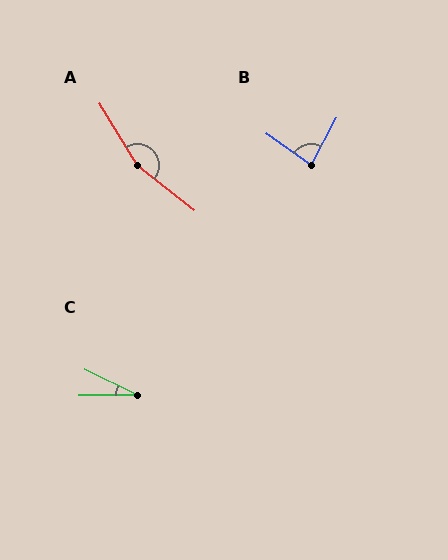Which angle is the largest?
A, at approximately 160 degrees.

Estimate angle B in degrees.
Approximately 83 degrees.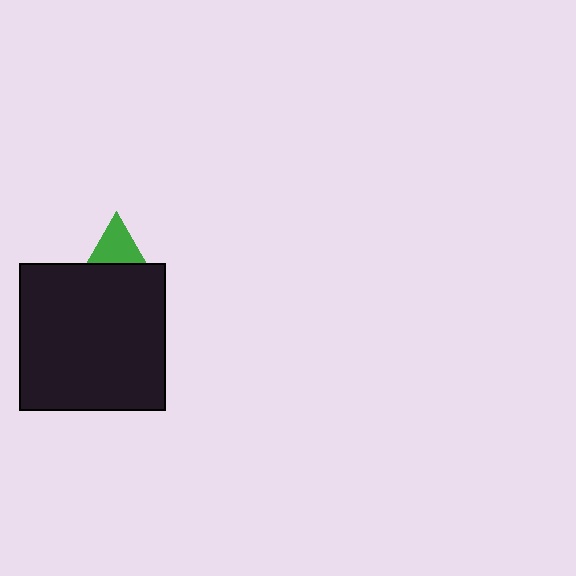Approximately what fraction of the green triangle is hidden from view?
Roughly 60% of the green triangle is hidden behind the black square.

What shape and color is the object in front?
The object in front is a black square.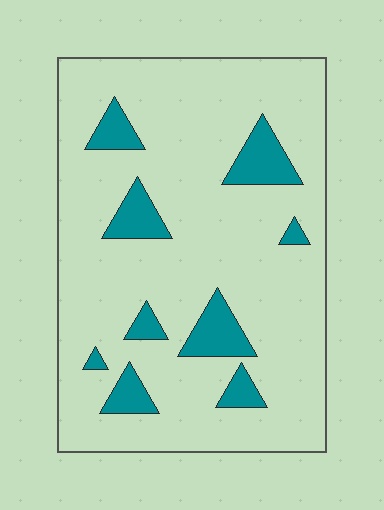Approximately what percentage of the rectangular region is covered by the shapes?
Approximately 15%.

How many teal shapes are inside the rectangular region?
9.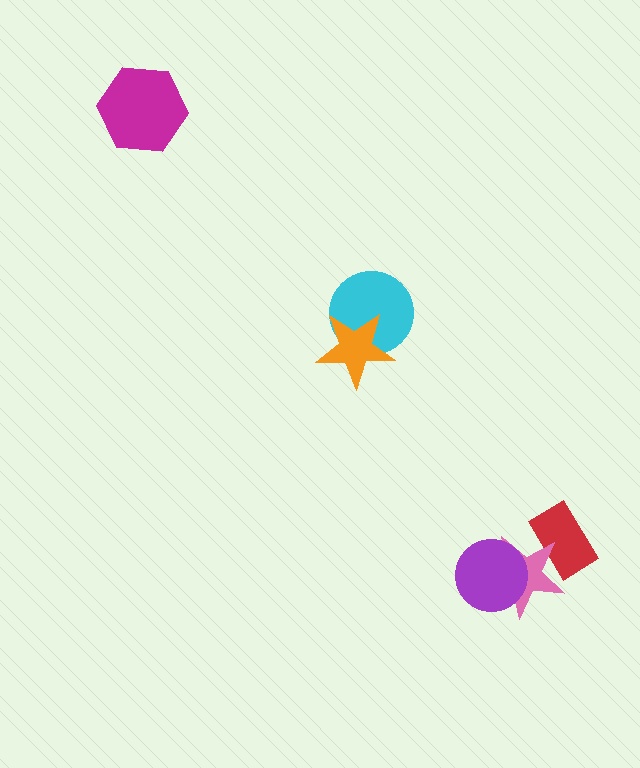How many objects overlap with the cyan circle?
1 object overlaps with the cyan circle.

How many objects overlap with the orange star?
1 object overlaps with the orange star.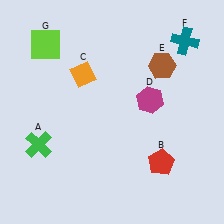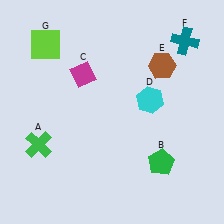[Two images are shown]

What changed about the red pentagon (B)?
In Image 1, B is red. In Image 2, it changed to green.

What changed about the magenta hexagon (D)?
In Image 1, D is magenta. In Image 2, it changed to cyan.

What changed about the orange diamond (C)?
In Image 1, C is orange. In Image 2, it changed to magenta.